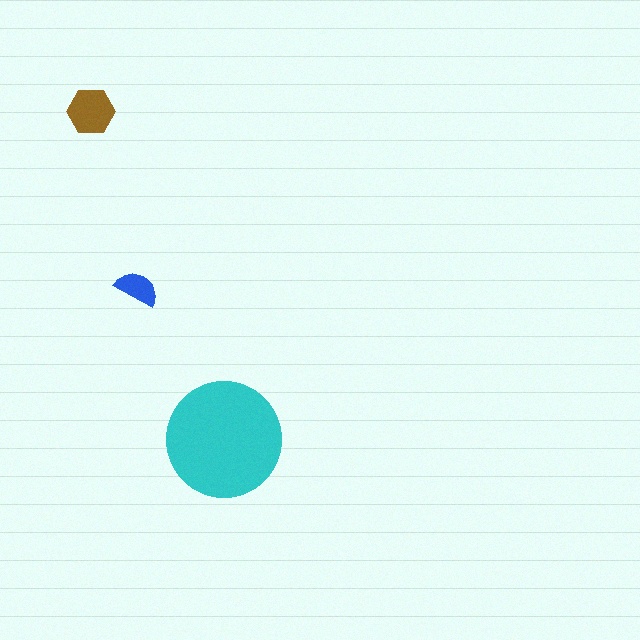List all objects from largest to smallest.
The cyan circle, the brown hexagon, the blue semicircle.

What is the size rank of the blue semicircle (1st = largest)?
3rd.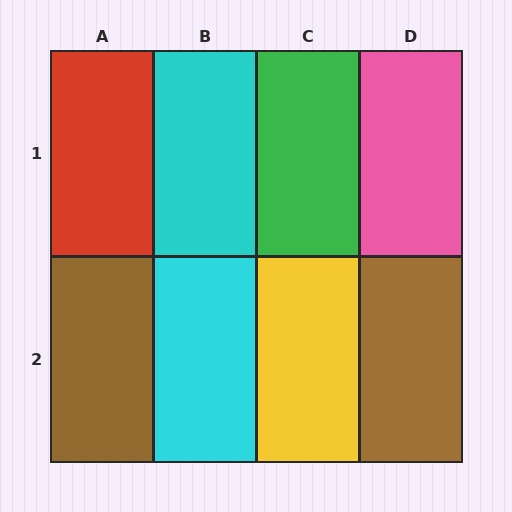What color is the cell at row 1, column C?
Green.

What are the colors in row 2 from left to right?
Brown, cyan, yellow, brown.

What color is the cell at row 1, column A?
Red.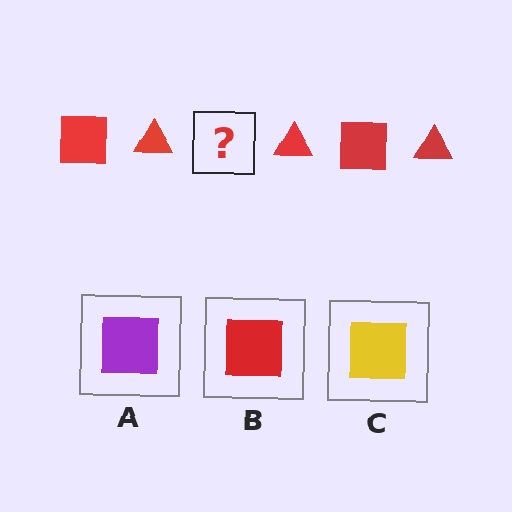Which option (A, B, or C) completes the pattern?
B.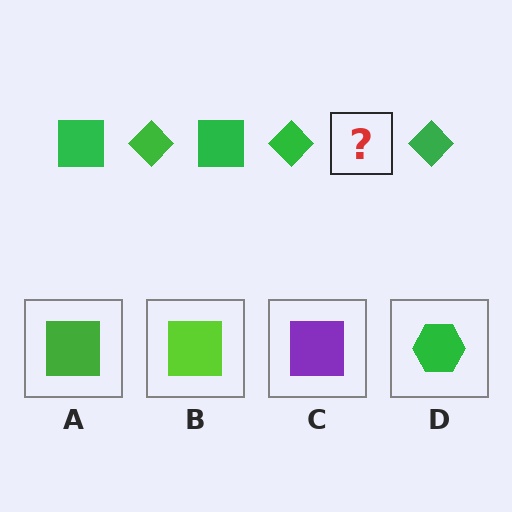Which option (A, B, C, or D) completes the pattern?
A.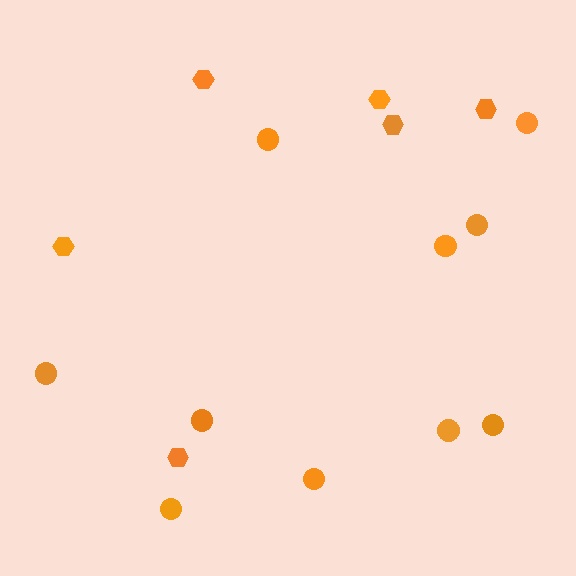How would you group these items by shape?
There are 2 groups: one group of hexagons (6) and one group of circles (10).